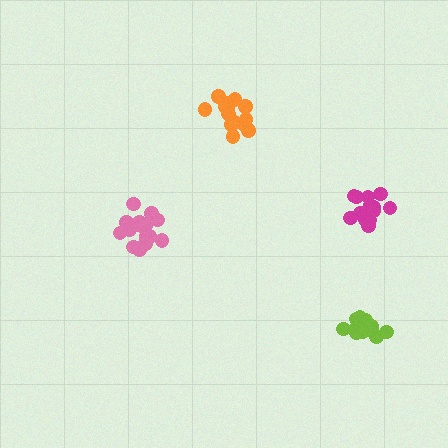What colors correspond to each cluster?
The clusters are colored: pink, orange, magenta, lime.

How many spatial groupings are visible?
There are 4 spatial groupings.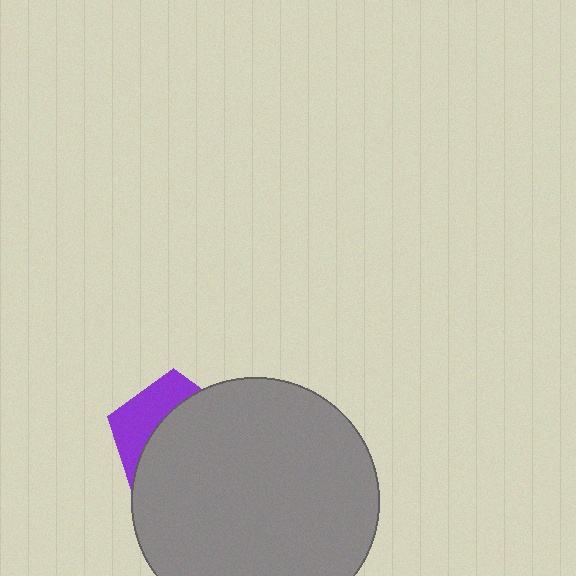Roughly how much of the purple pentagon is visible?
A small part of it is visible (roughly 34%).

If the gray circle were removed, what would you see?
You would see the complete purple pentagon.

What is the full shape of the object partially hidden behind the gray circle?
The partially hidden object is a purple pentagon.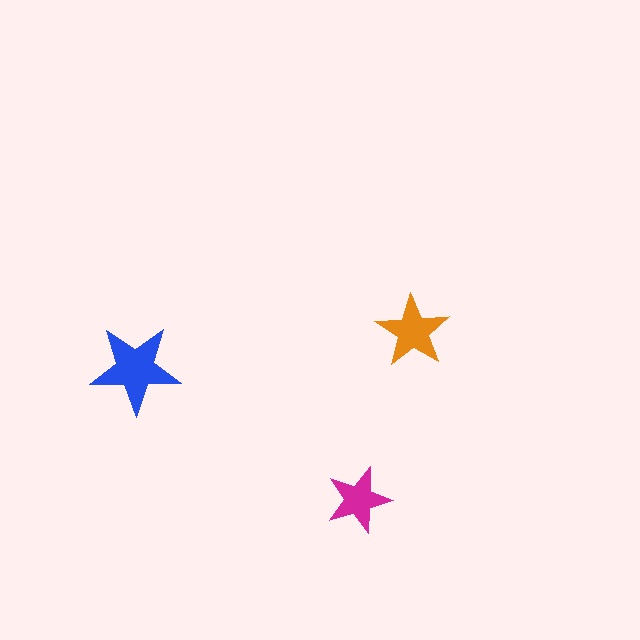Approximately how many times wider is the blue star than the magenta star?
About 1.5 times wider.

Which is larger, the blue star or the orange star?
The blue one.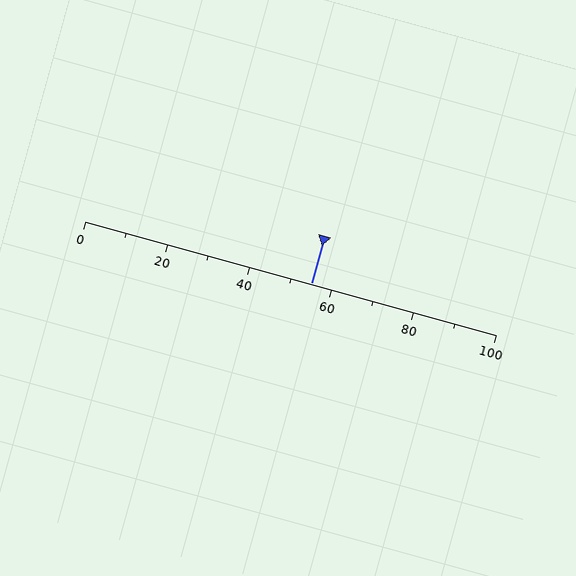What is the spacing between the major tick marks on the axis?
The major ticks are spaced 20 apart.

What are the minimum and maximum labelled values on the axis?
The axis runs from 0 to 100.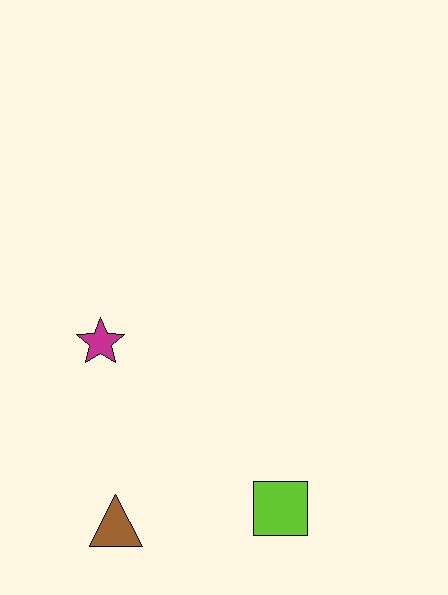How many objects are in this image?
There are 3 objects.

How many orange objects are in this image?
There are no orange objects.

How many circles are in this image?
There are no circles.